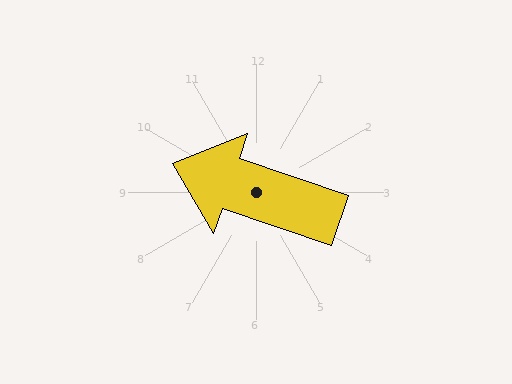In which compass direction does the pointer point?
West.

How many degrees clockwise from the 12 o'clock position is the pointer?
Approximately 289 degrees.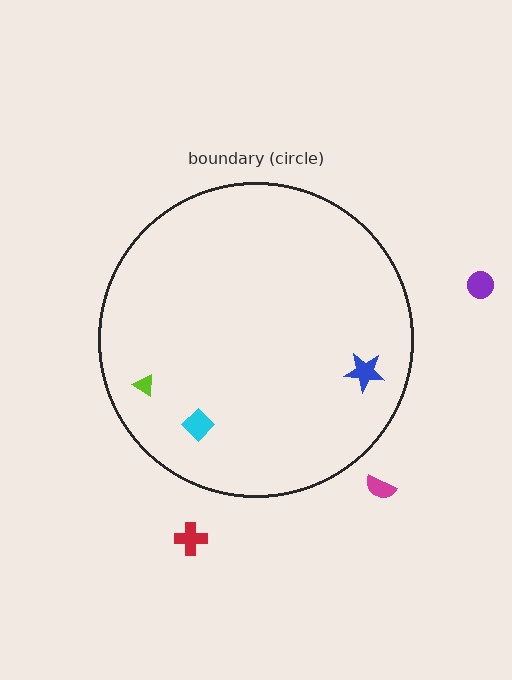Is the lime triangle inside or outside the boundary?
Inside.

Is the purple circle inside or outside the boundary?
Outside.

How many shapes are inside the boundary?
3 inside, 3 outside.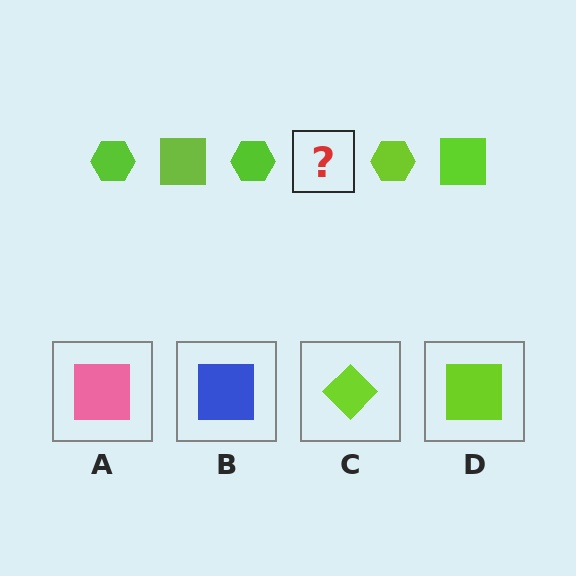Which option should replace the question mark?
Option D.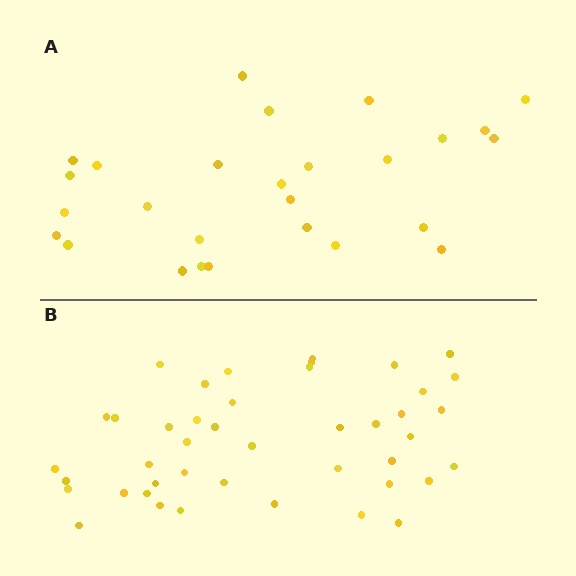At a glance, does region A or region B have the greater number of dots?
Region B (the bottom region) has more dots.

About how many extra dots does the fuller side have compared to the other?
Region B has approximately 15 more dots than region A.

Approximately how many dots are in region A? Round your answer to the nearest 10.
About 30 dots. (The exact count is 27, which rounds to 30.)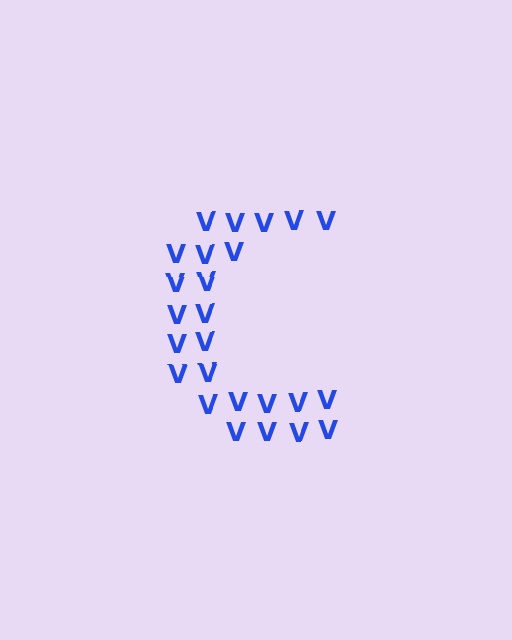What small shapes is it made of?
It is made of small letter V's.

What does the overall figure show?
The overall figure shows the letter C.